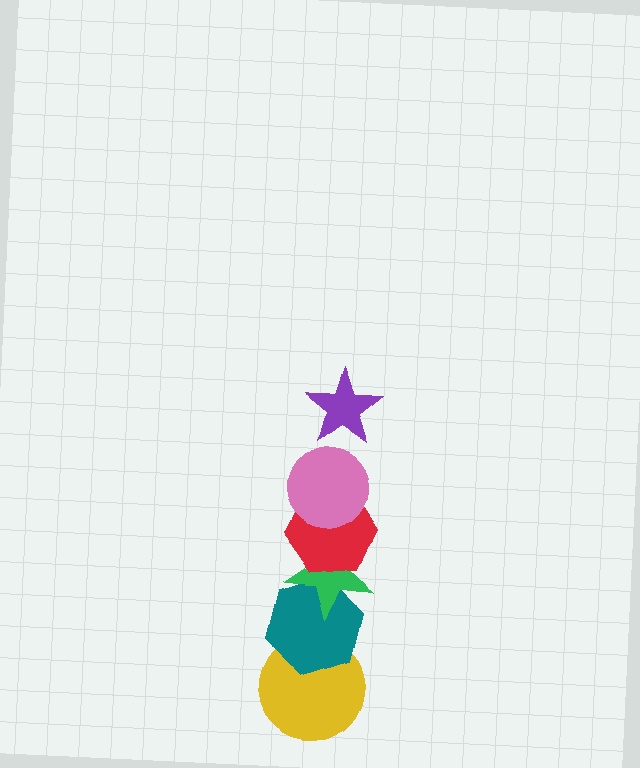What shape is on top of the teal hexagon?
The green star is on top of the teal hexagon.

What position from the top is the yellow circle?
The yellow circle is 6th from the top.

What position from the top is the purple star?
The purple star is 1st from the top.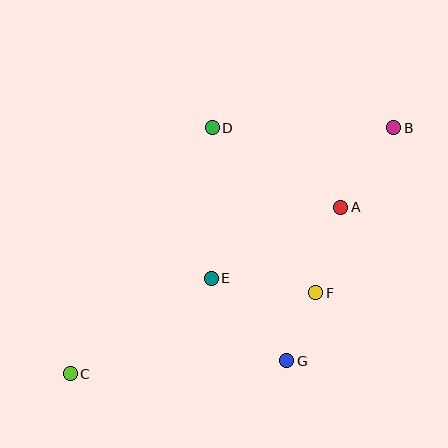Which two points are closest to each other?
Points F and G are closest to each other.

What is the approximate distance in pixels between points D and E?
The distance between D and E is approximately 151 pixels.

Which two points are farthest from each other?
Points B and C are farthest from each other.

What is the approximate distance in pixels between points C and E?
The distance between C and E is approximately 171 pixels.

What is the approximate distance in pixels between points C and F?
The distance between C and F is approximately 259 pixels.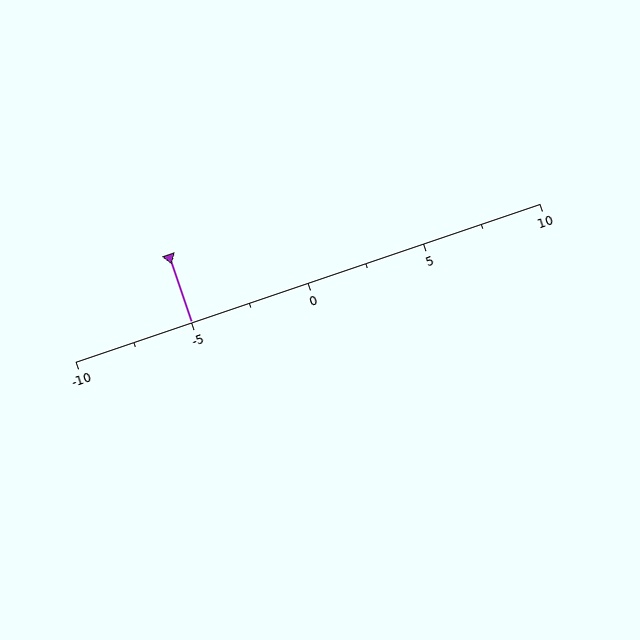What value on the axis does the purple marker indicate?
The marker indicates approximately -5.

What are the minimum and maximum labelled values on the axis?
The axis runs from -10 to 10.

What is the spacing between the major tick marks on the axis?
The major ticks are spaced 5 apart.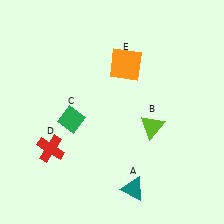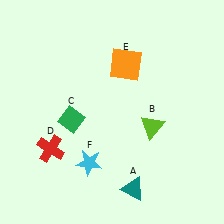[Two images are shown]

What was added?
A cyan star (F) was added in Image 2.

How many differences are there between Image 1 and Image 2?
There is 1 difference between the two images.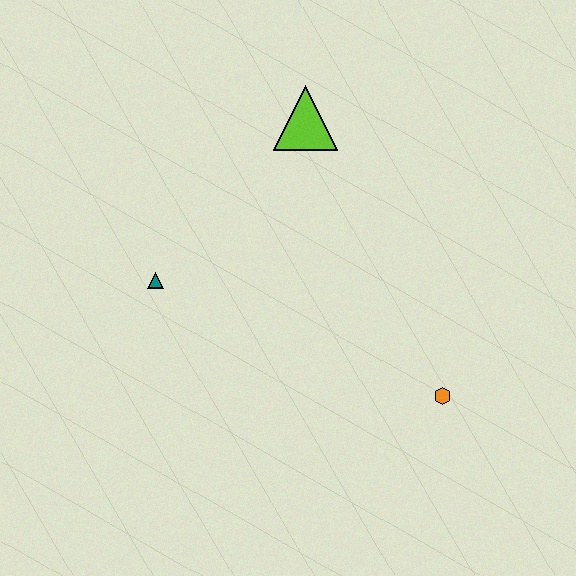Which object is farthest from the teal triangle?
The orange hexagon is farthest from the teal triangle.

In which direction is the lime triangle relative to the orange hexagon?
The lime triangle is above the orange hexagon.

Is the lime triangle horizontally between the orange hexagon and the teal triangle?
Yes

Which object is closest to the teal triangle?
The lime triangle is closest to the teal triangle.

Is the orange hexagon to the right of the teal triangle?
Yes